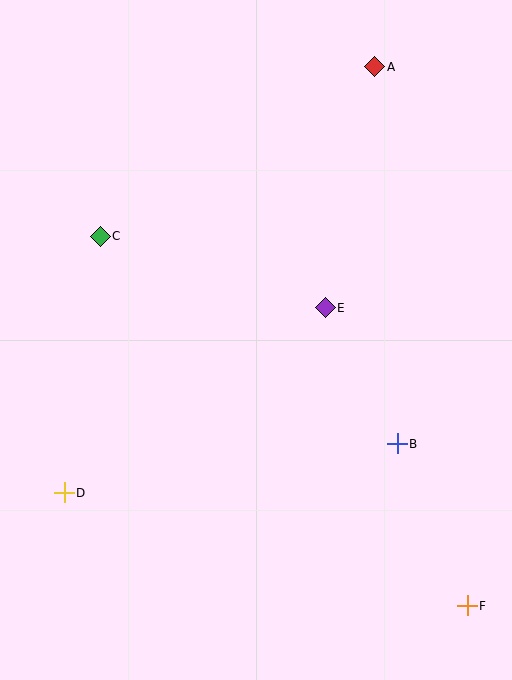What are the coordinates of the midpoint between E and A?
The midpoint between E and A is at (350, 187).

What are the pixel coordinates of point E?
Point E is at (325, 308).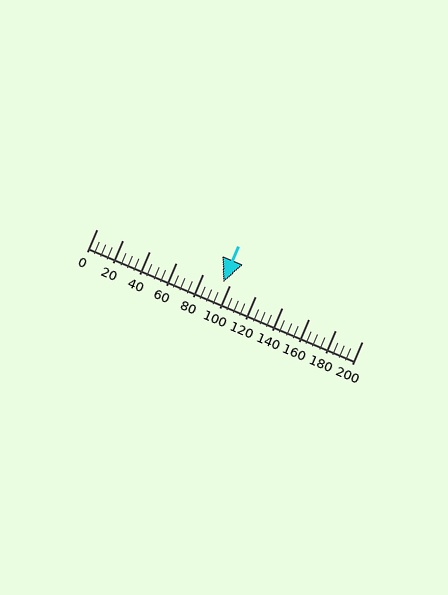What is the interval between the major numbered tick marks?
The major tick marks are spaced 20 units apart.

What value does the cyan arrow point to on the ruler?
The cyan arrow points to approximately 95.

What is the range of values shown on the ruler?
The ruler shows values from 0 to 200.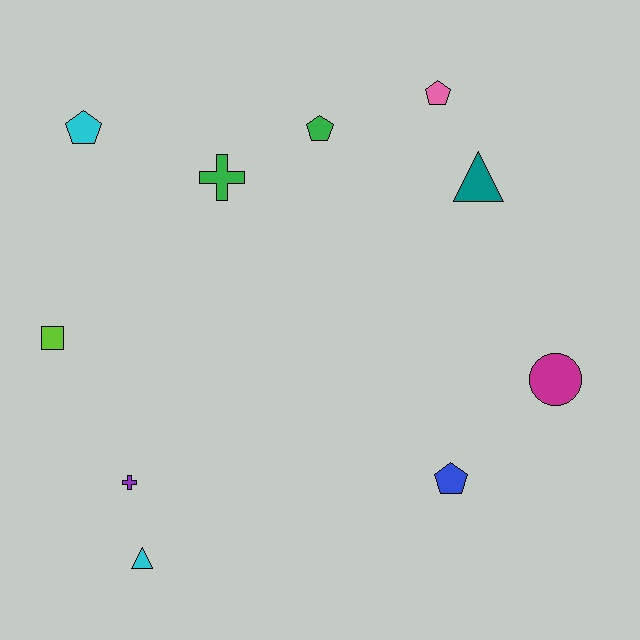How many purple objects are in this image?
There is 1 purple object.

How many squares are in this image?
There is 1 square.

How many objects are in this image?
There are 10 objects.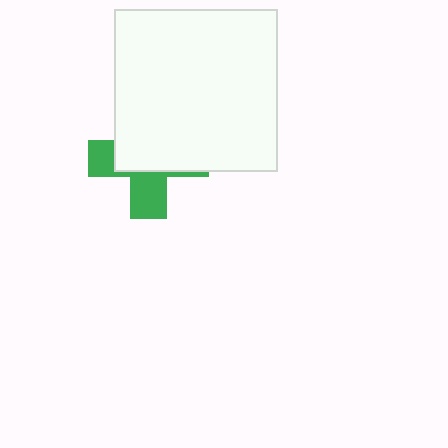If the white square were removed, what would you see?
You would see the complete green cross.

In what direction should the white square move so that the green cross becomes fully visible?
The white square should move up. That is the shortest direction to clear the overlap and leave the green cross fully visible.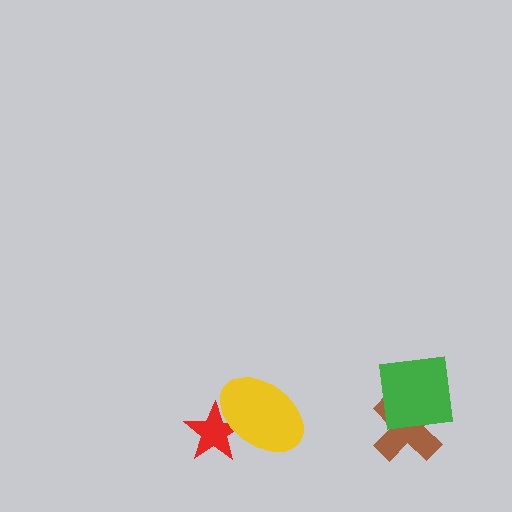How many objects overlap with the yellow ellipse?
1 object overlaps with the yellow ellipse.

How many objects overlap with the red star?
1 object overlaps with the red star.